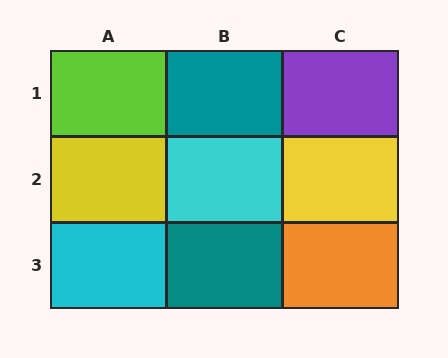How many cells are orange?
1 cell is orange.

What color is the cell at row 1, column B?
Teal.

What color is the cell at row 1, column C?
Purple.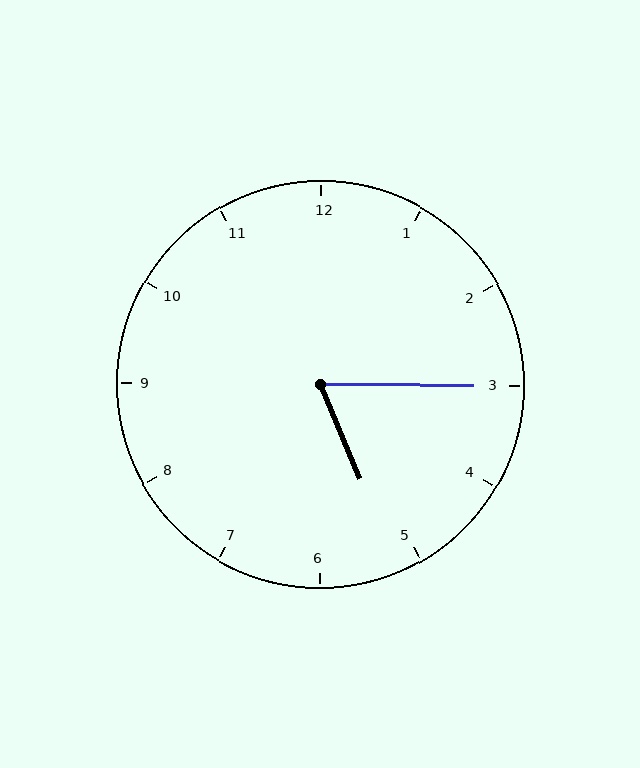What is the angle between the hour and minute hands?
Approximately 68 degrees.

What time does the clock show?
5:15.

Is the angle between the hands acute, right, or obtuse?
It is acute.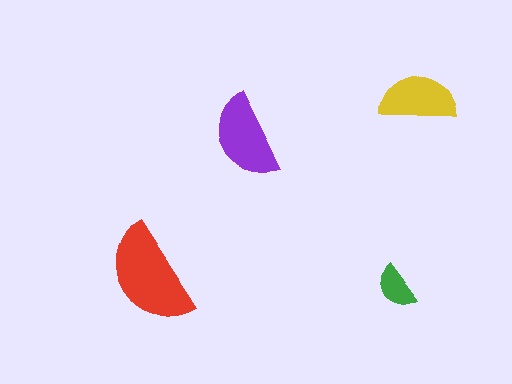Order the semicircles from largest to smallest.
the red one, the purple one, the yellow one, the green one.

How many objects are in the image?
There are 4 objects in the image.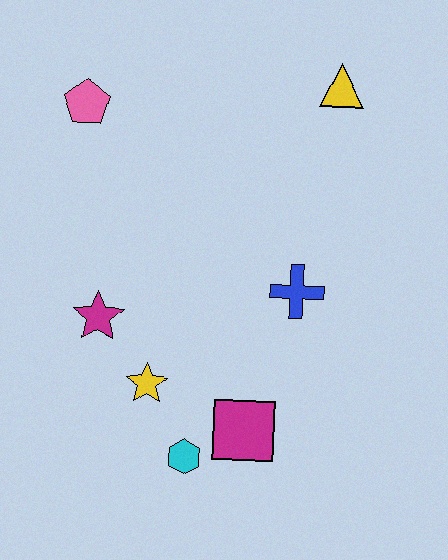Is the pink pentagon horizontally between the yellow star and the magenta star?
No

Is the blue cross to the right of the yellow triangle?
No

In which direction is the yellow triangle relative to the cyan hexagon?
The yellow triangle is above the cyan hexagon.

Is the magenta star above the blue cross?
No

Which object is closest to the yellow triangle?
The blue cross is closest to the yellow triangle.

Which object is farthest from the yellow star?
The yellow triangle is farthest from the yellow star.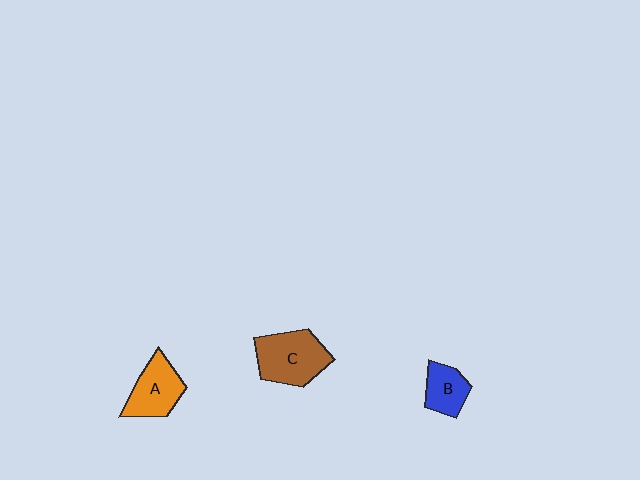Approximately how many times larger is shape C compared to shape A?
Approximately 1.2 times.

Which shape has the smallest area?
Shape B (blue).